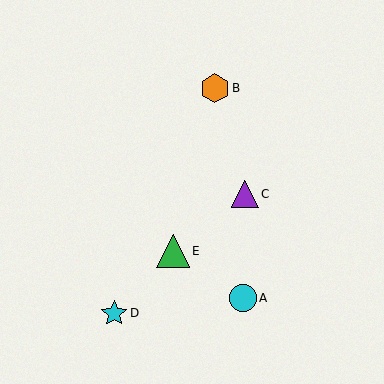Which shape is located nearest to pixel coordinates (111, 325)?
The cyan star (labeled D) at (114, 313) is nearest to that location.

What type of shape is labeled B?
Shape B is an orange hexagon.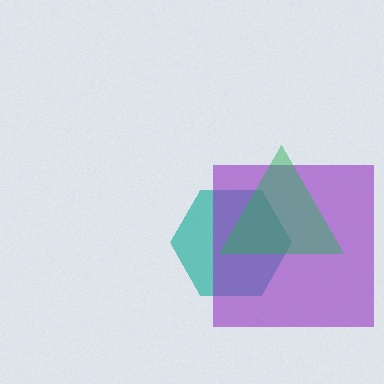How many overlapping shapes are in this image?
There are 3 overlapping shapes in the image.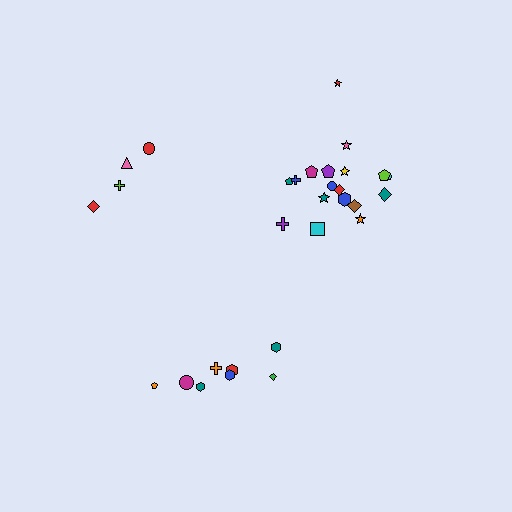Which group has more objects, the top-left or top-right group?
The top-right group.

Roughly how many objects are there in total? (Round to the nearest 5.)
Roughly 30 objects in total.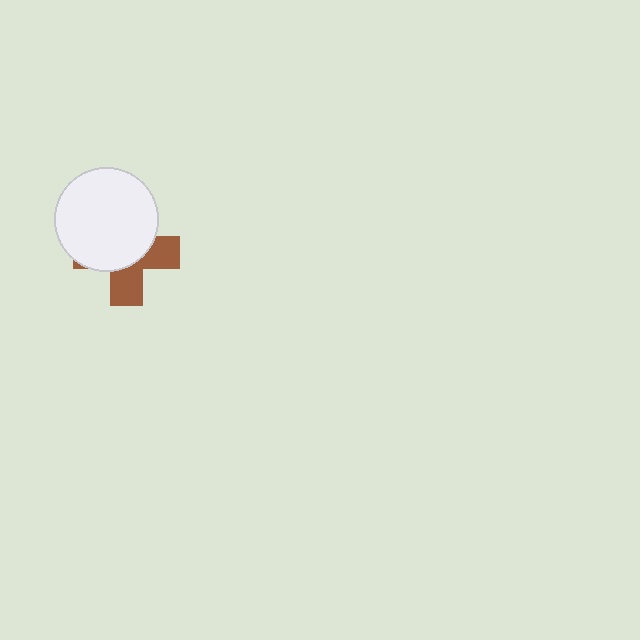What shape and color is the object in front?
The object in front is a white circle.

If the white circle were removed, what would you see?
You would see the complete brown cross.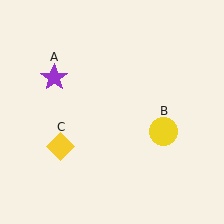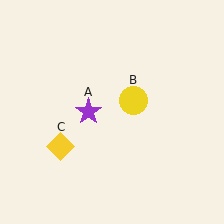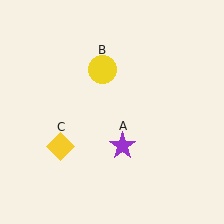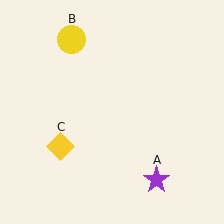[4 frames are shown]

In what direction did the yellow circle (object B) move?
The yellow circle (object B) moved up and to the left.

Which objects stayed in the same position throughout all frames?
Yellow diamond (object C) remained stationary.